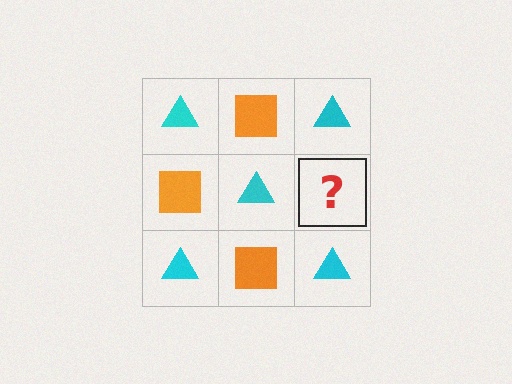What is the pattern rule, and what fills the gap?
The rule is that it alternates cyan triangle and orange square in a checkerboard pattern. The gap should be filled with an orange square.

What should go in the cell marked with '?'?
The missing cell should contain an orange square.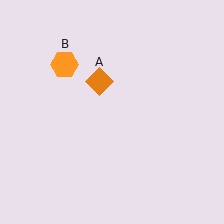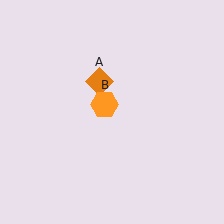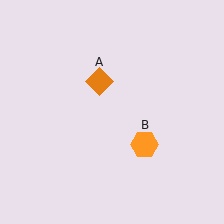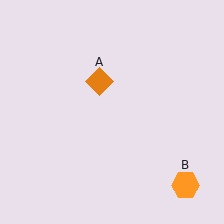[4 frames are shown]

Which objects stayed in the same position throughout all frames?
Orange diamond (object A) remained stationary.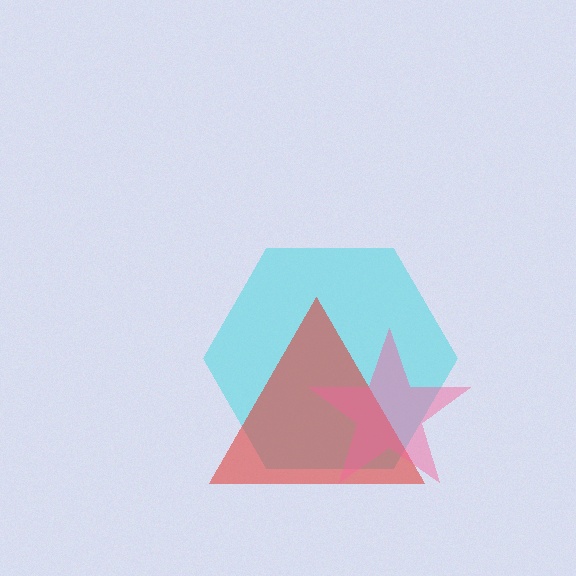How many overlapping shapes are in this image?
There are 3 overlapping shapes in the image.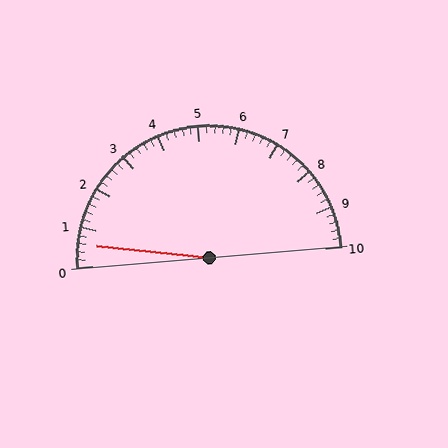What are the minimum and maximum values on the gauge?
The gauge ranges from 0 to 10.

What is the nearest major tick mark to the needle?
The nearest major tick mark is 1.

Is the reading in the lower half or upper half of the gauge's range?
The reading is in the lower half of the range (0 to 10).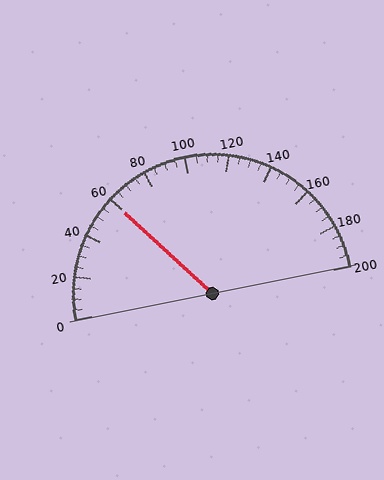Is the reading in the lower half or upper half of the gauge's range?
The reading is in the lower half of the range (0 to 200).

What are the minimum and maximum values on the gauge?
The gauge ranges from 0 to 200.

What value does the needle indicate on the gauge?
The needle indicates approximately 60.